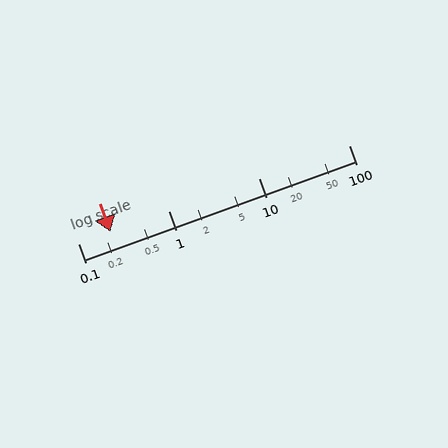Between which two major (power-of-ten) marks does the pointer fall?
The pointer is between 0.1 and 1.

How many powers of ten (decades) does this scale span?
The scale spans 3 decades, from 0.1 to 100.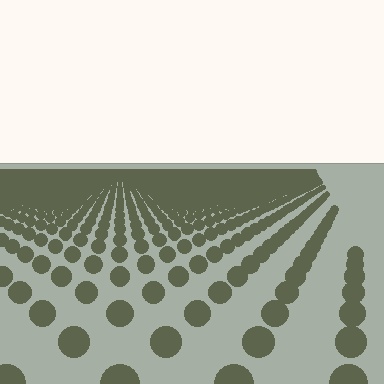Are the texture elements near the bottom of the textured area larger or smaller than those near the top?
Larger. Near the bottom, elements are closer to the viewer and appear at a bigger on-screen size.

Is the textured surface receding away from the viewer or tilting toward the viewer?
The surface is receding away from the viewer. Texture elements get smaller and denser toward the top.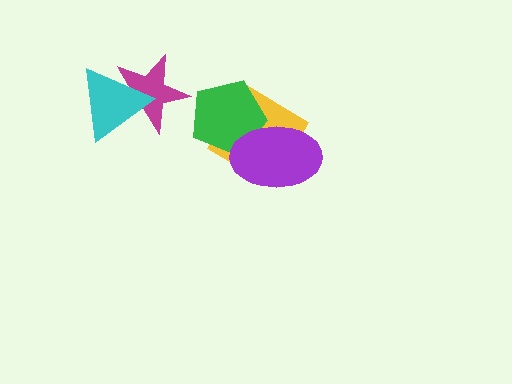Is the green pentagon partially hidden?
Yes, it is partially covered by another shape.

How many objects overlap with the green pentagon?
2 objects overlap with the green pentagon.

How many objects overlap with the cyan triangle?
1 object overlaps with the cyan triangle.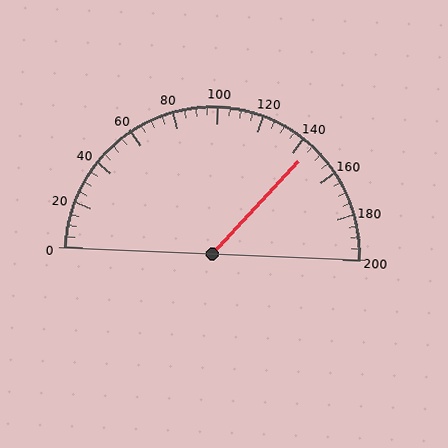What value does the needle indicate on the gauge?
The needle indicates approximately 145.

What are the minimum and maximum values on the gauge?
The gauge ranges from 0 to 200.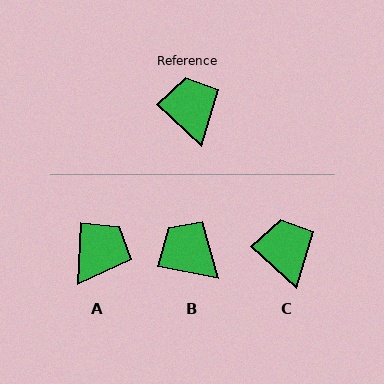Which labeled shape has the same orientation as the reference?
C.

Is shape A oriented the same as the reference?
No, it is off by about 49 degrees.